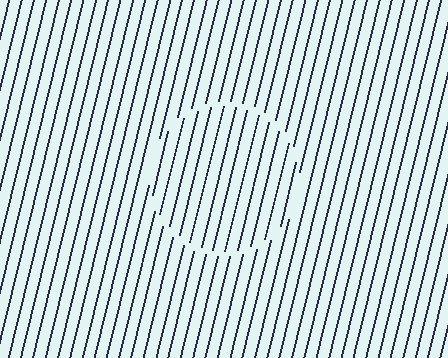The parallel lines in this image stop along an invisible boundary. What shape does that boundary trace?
An illusory circle. The interior of the shape contains the same grating, shifted by half a period — the contour is defined by the phase discontinuity where line-ends from the inner and outer gratings abut.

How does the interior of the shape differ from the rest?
The interior of the shape contains the same grating, shifted by half a period — the contour is defined by the phase discontinuity where line-ends from the inner and outer gratings abut.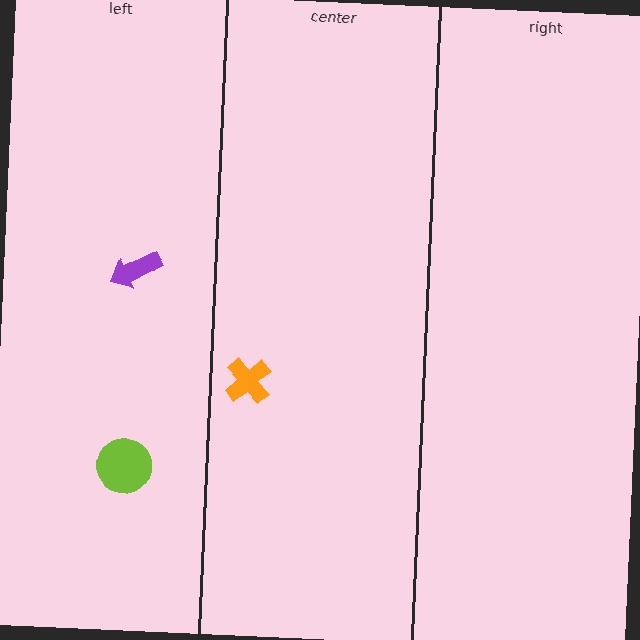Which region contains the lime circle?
The left region.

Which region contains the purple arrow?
The left region.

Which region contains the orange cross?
The center region.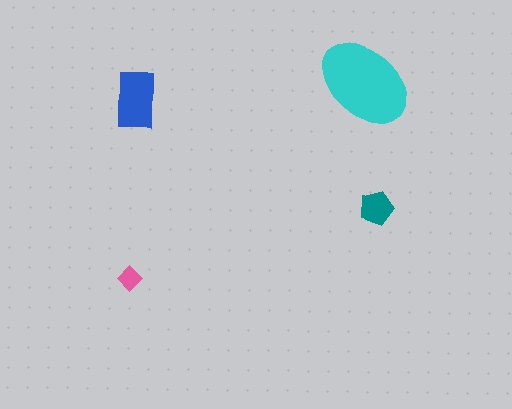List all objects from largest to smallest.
The cyan ellipse, the blue rectangle, the teal pentagon, the pink diamond.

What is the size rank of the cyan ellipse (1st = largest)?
1st.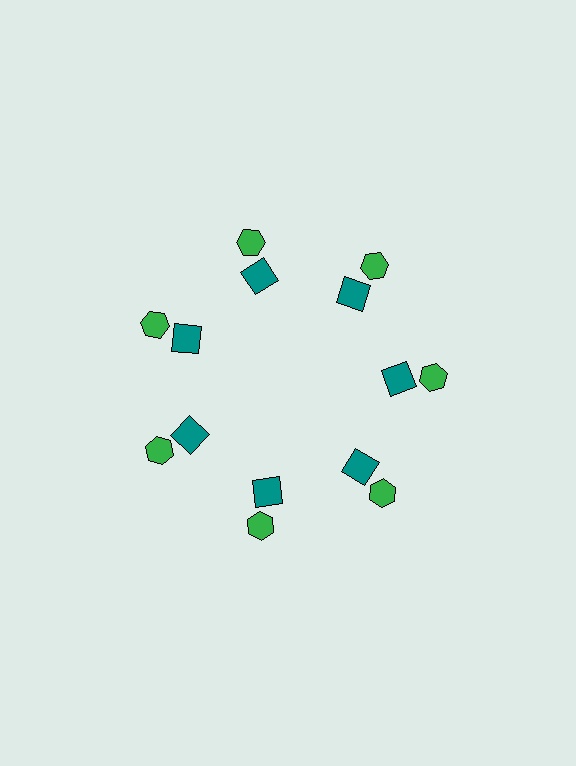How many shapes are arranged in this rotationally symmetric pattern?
There are 14 shapes, arranged in 7 groups of 2.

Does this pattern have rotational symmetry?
Yes, this pattern has 7-fold rotational symmetry. It looks the same after rotating 51 degrees around the center.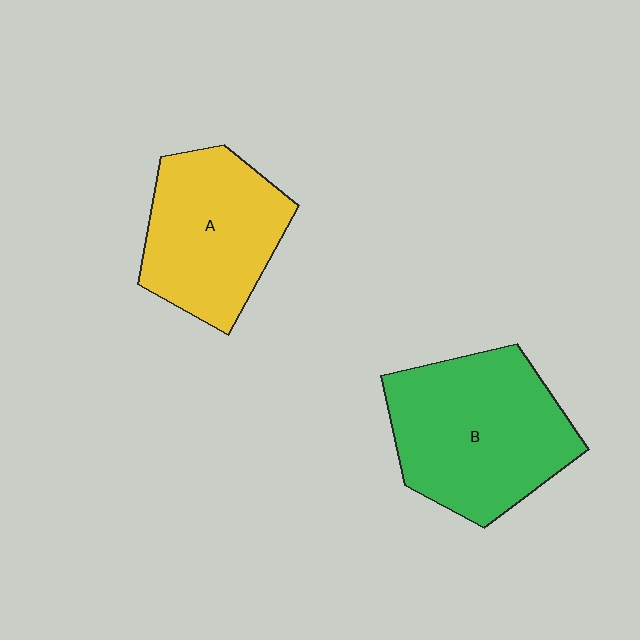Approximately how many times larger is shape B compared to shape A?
Approximately 1.2 times.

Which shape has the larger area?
Shape B (green).